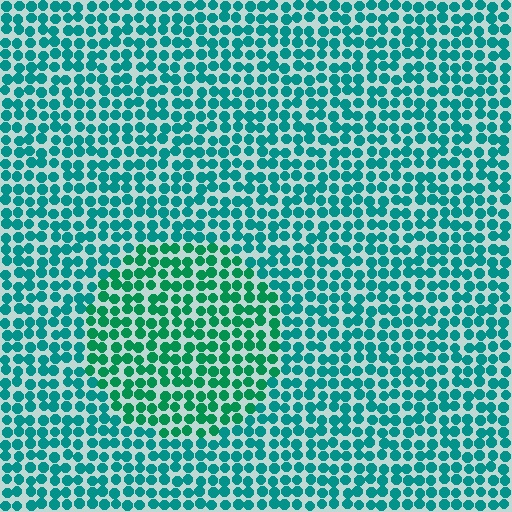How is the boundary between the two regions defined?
The boundary is defined purely by a slight shift in hue (about 25 degrees). Spacing, size, and orientation are identical on both sides.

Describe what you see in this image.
The image is filled with small teal elements in a uniform arrangement. A circle-shaped region is visible where the elements are tinted to a slightly different hue, forming a subtle color boundary.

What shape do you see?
I see a circle.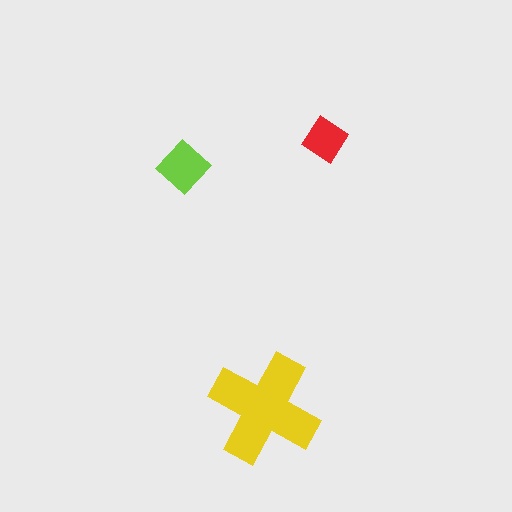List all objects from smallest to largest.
The red diamond, the lime diamond, the yellow cross.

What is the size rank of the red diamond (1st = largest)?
3rd.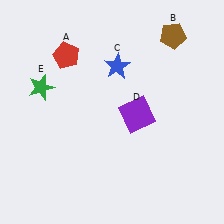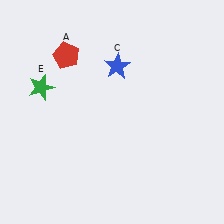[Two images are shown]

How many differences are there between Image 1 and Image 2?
There are 2 differences between the two images.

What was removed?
The purple square (D), the brown pentagon (B) were removed in Image 2.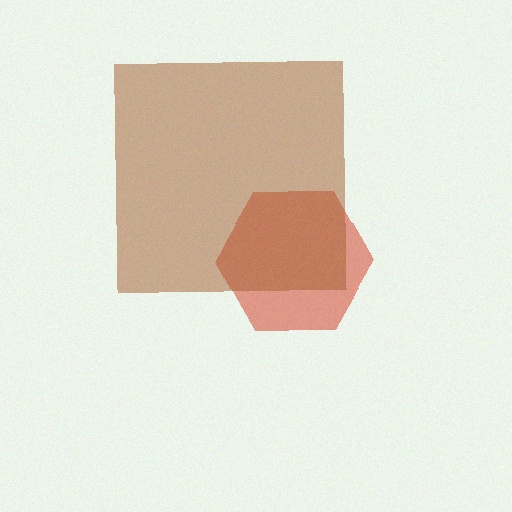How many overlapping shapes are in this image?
There are 2 overlapping shapes in the image.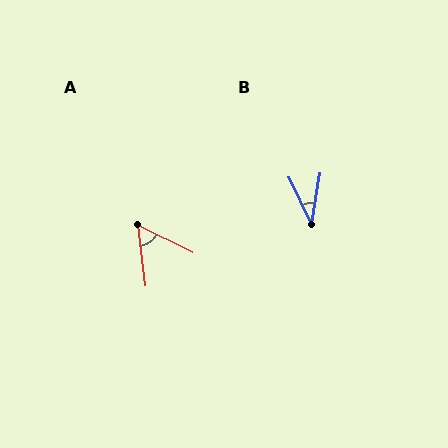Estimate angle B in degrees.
Approximately 34 degrees.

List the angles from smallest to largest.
B (34°), A (57°).